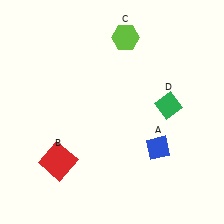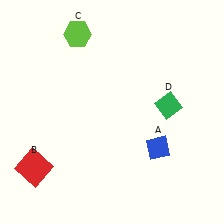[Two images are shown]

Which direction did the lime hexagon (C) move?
The lime hexagon (C) moved left.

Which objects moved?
The objects that moved are: the red square (B), the lime hexagon (C).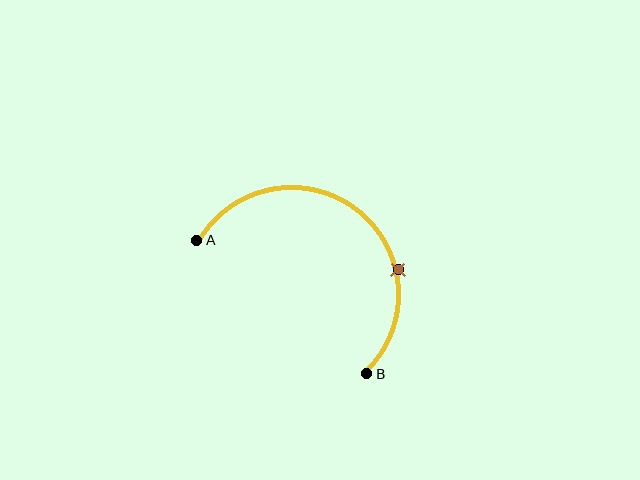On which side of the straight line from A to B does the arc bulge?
The arc bulges above and to the right of the straight line connecting A and B.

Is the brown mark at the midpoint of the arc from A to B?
No. The brown mark lies on the arc but is closer to endpoint B. The arc midpoint would be at the point on the curve equidistant along the arc from both A and B.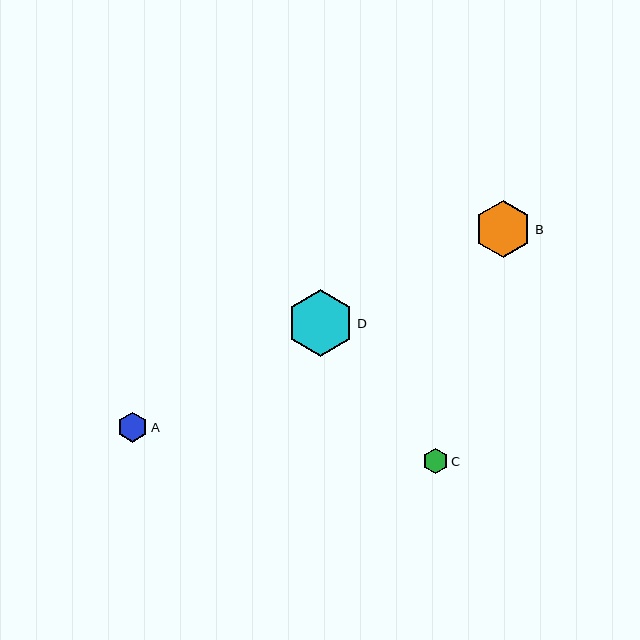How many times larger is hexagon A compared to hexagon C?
Hexagon A is approximately 1.2 times the size of hexagon C.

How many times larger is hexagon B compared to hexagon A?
Hexagon B is approximately 1.9 times the size of hexagon A.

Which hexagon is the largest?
Hexagon D is the largest with a size of approximately 67 pixels.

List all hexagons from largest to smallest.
From largest to smallest: D, B, A, C.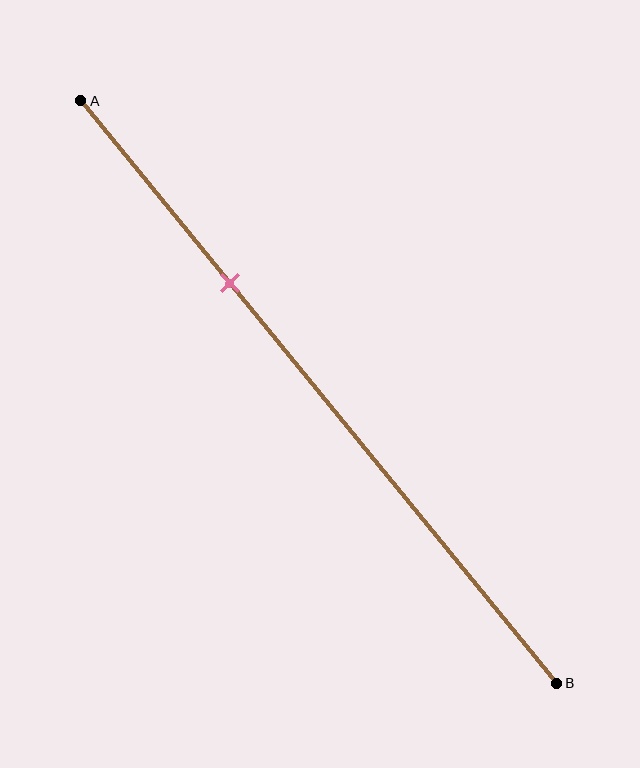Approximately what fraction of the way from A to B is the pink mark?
The pink mark is approximately 30% of the way from A to B.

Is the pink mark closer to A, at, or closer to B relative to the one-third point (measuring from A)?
The pink mark is approximately at the one-third point of segment AB.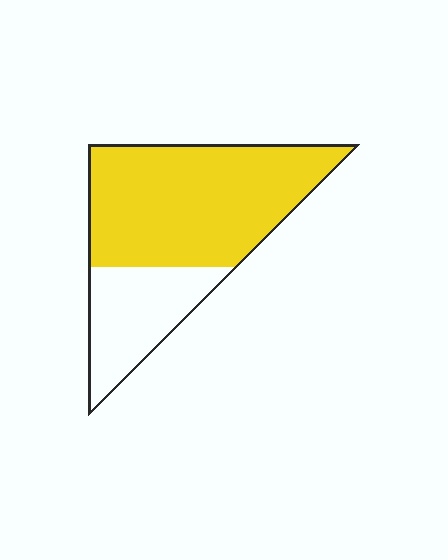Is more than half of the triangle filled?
Yes.